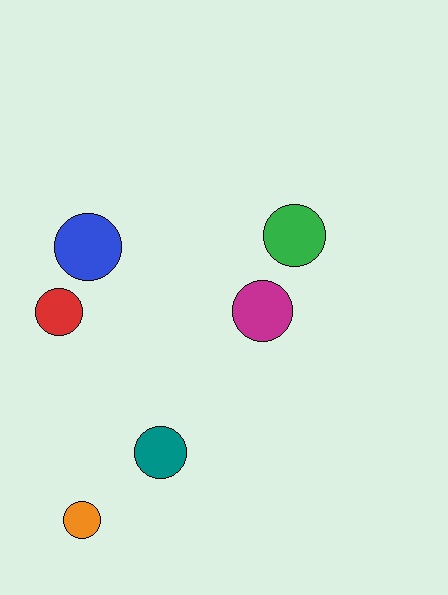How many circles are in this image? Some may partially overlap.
There are 6 circles.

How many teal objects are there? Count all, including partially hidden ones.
There is 1 teal object.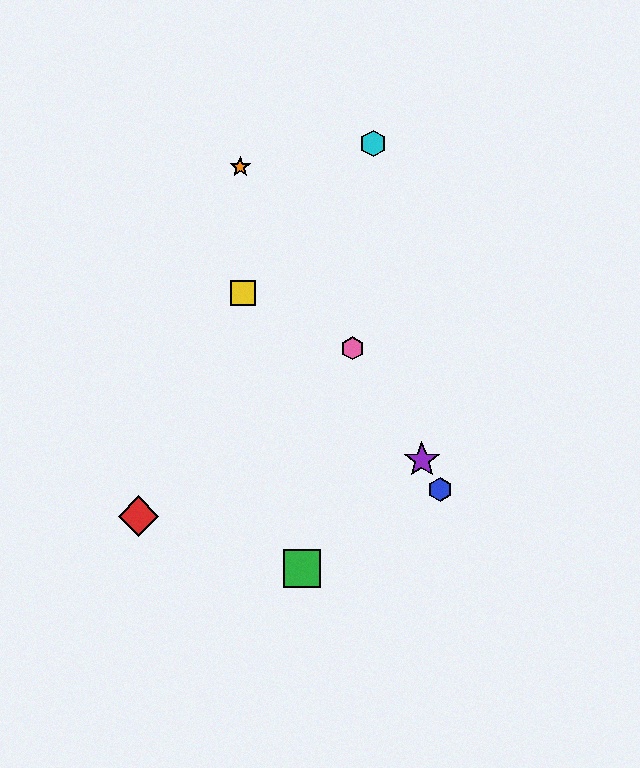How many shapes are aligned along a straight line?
4 shapes (the blue hexagon, the purple star, the orange star, the pink hexagon) are aligned along a straight line.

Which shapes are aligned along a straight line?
The blue hexagon, the purple star, the orange star, the pink hexagon are aligned along a straight line.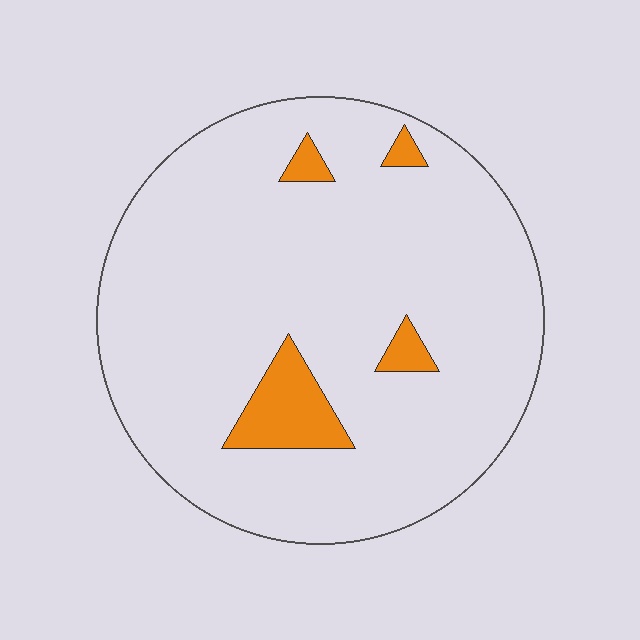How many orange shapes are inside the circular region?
4.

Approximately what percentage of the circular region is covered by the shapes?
Approximately 10%.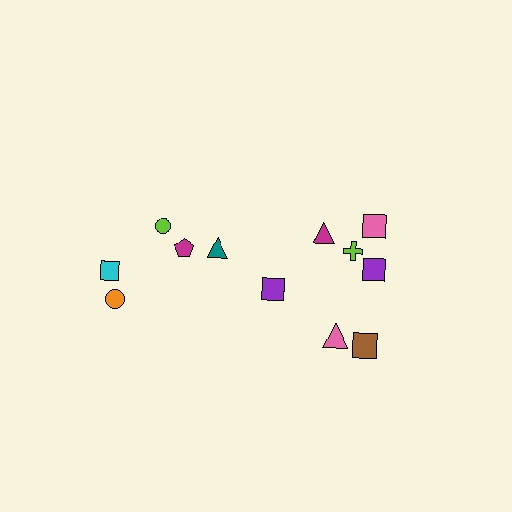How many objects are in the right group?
There are 7 objects.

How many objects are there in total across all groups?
There are 12 objects.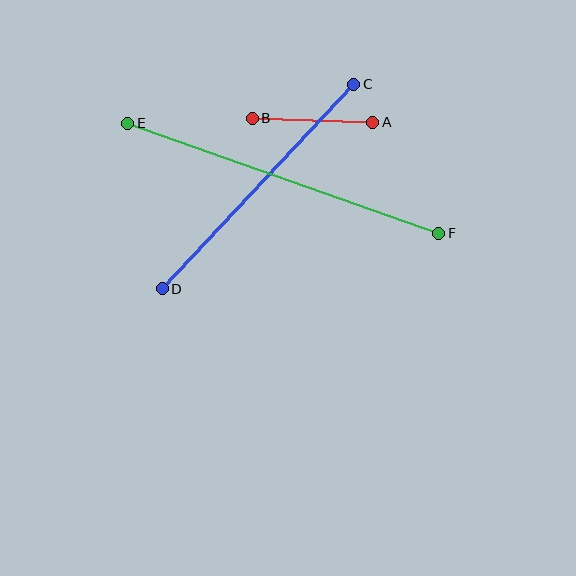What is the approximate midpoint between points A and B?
The midpoint is at approximately (312, 120) pixels.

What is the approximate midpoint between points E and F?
The midpoint is at approximately (283, 178) pixels.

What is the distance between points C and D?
The distance is approximately 280 pixels.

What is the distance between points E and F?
The distance is approximately 330 pixels.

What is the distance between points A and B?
The distance is approximately 121 pixels.